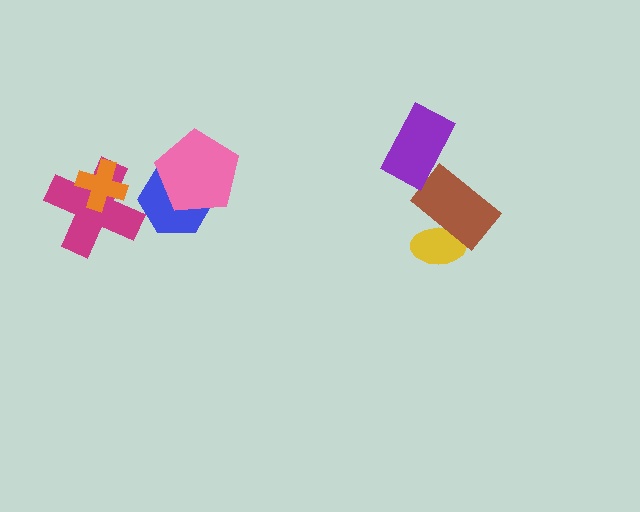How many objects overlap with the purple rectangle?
0 objects overlap with the purple rectangle.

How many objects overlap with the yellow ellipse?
1 object overlaps with the yellow ellipse.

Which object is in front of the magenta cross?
The orange cross is in front of the magenta cross.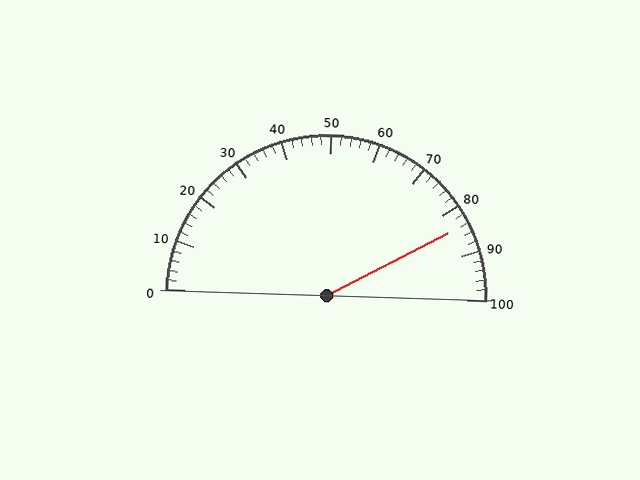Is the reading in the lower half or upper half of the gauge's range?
The reading is in the upper half of the range (0 to 100).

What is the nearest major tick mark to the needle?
The nearest major tick mark is 80.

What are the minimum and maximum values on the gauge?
The gauge ranges from 0 to 100.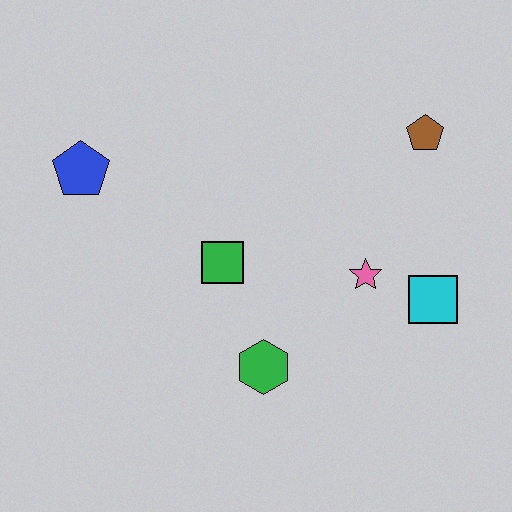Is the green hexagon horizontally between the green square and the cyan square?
Yes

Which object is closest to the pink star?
The cyan square is closest to the pink star.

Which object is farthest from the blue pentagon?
The cyan square is farthest from the blue pentagon.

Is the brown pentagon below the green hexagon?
No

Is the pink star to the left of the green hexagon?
No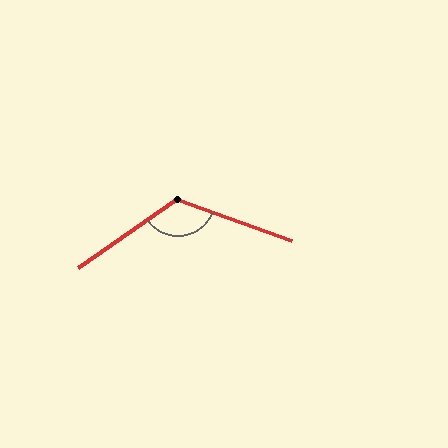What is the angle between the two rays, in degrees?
Approximately 125 degrees.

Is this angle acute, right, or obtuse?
It is obtuse.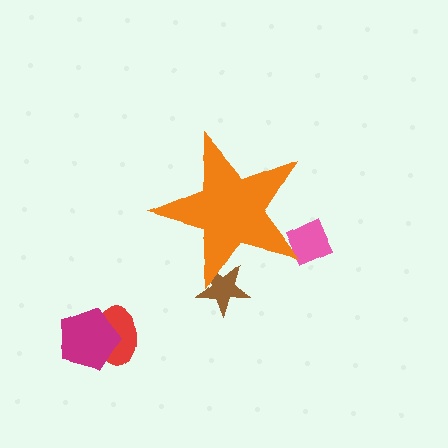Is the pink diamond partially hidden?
Yes, the pink diamond is partially hidden behind the orange star.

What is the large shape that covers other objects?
An orange star.